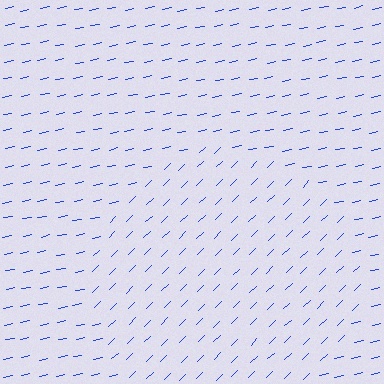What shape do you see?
I see a circle.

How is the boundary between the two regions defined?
The boundary is defined purely by a change in line orientation (approximately 32 degrees difference). All lines are the same color and thickness.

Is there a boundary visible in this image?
Yes, there is a texture boundary formed by a change in line orientation.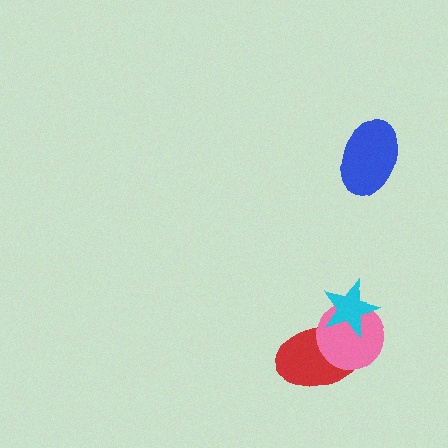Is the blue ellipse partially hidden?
No, no other shape covers it.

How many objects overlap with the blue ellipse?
0 objects overlap with the blue ellipse.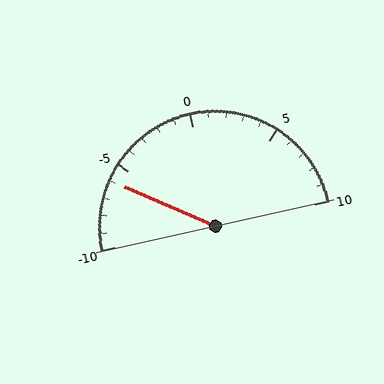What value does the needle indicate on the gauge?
The needle indicates approximately -6.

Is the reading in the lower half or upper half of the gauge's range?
The reading is in the lower half of the range (-10 to 10).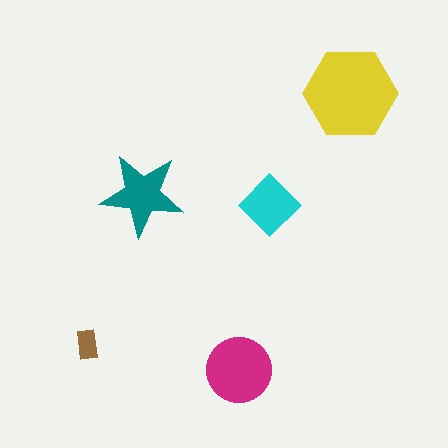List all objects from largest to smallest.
The yellow hexagon, the magenta circle, the teal star, the cyan diamond, the brown rectangle.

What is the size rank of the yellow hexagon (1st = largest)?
1st.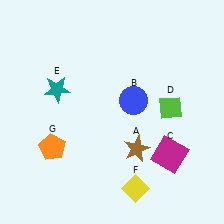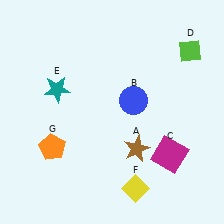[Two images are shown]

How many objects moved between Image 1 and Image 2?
1 object moved between the two images.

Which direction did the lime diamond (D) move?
The lime diamond (D) moved up.